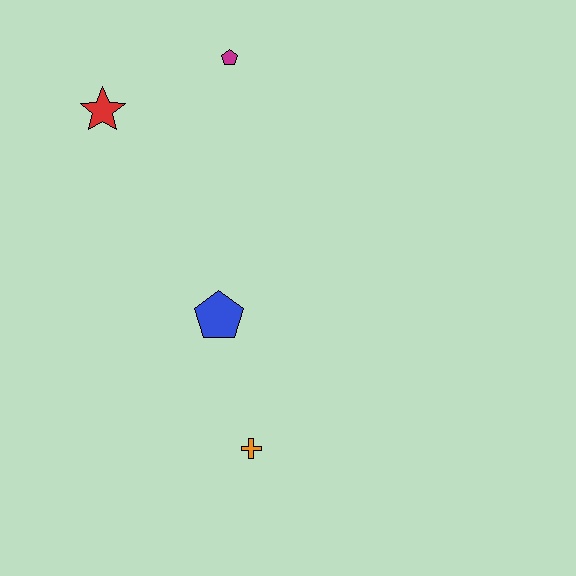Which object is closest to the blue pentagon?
The orange cross is closest to the blue pentagon.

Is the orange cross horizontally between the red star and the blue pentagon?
No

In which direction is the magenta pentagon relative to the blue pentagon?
The magenta pentagon is above the blue pentagon.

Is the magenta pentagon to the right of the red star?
Yes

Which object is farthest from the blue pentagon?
The magenta pentagon is farthest from the blue pentagon.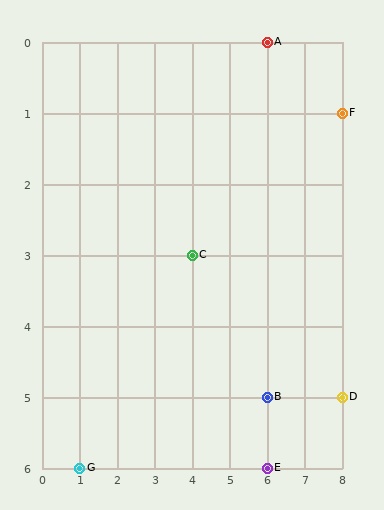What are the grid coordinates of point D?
Point D is at grid coordinates (8, 5).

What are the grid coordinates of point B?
Point B is at grid coordinates (6, 5).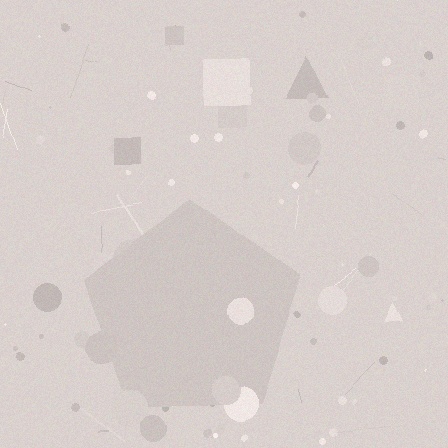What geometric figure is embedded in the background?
A pentagon is embedded in the background.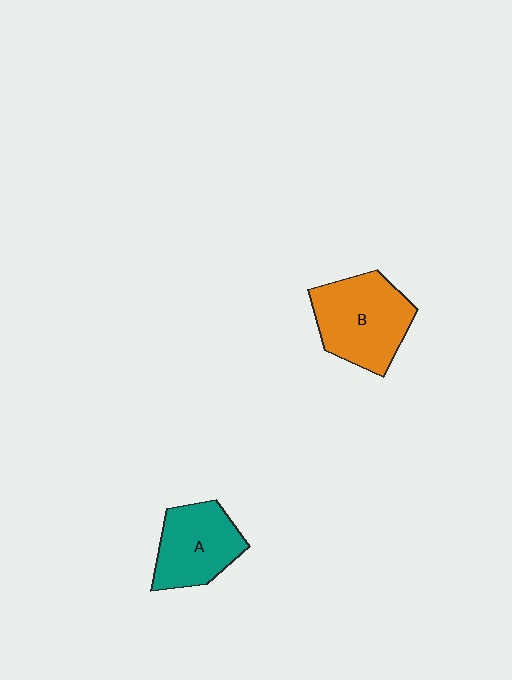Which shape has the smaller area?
Shape A (teal).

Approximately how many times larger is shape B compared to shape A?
Approximately 1.2 times.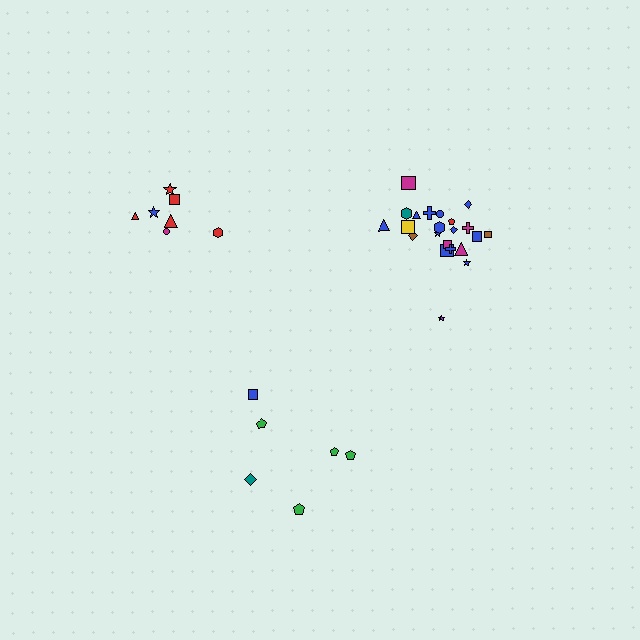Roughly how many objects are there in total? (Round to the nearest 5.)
Roughly 35 objects in total.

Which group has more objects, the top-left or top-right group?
The top-right group.